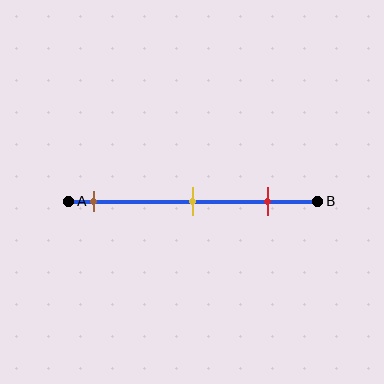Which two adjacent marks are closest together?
The yellow and red marks are the closest adjacent pair.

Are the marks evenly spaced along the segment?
Yes, the marks are approximately evenly spaced.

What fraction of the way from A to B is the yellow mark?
The yellow mark is approximately 50% (0.5) of the way from A to B.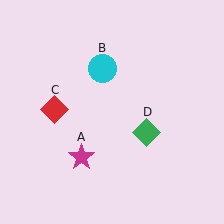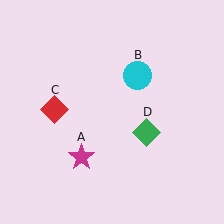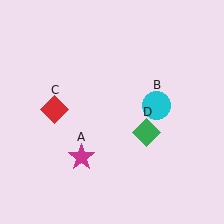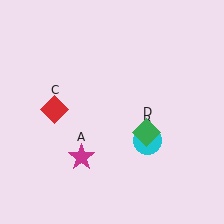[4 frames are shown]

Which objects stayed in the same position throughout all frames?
Magenta star (object A) and red diamond (object C) and green diamond (object D) remained stationary.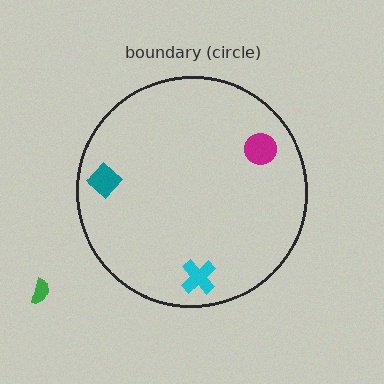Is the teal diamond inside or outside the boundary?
Inside.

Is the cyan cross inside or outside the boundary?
Inside.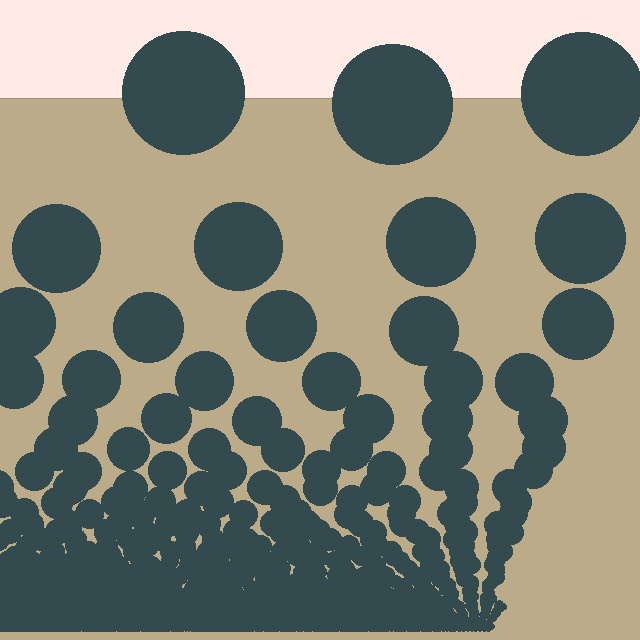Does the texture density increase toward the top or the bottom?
Density increases toward the bottom.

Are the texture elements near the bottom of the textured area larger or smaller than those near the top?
Smaller. The gradient is inverted — elements near the bottom are smaller and denser.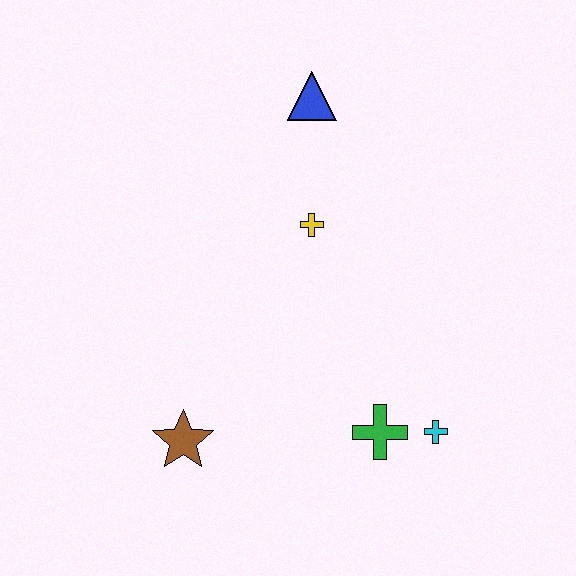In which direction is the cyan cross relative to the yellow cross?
The cyan cross is below the yellow cross.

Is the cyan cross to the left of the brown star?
No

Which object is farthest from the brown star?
The blue triangle is farthest from the brown star.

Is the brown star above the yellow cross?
No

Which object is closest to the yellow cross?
The blue triangle is closest to the yellow cross.